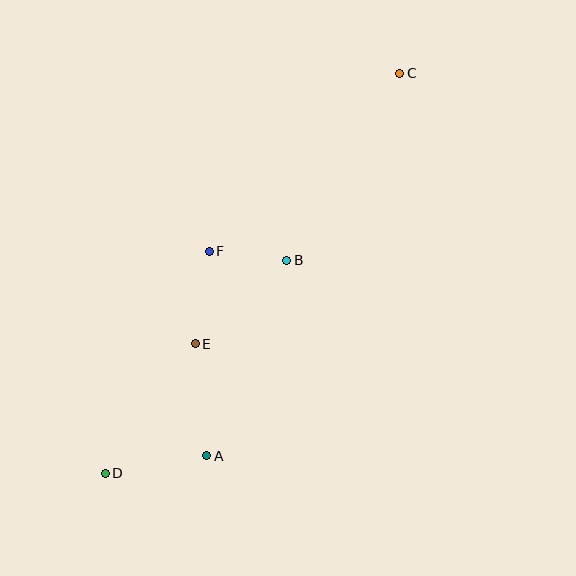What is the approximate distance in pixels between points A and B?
The distance between A and B is approximately 212 pixels.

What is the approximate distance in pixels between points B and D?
The distance between B and D is approximately 280 pixels.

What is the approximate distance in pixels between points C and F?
The distance between C and F is approximately 261 pixels.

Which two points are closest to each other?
Points B and F are closest to each other.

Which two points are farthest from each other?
Points C and D are farthest from each other.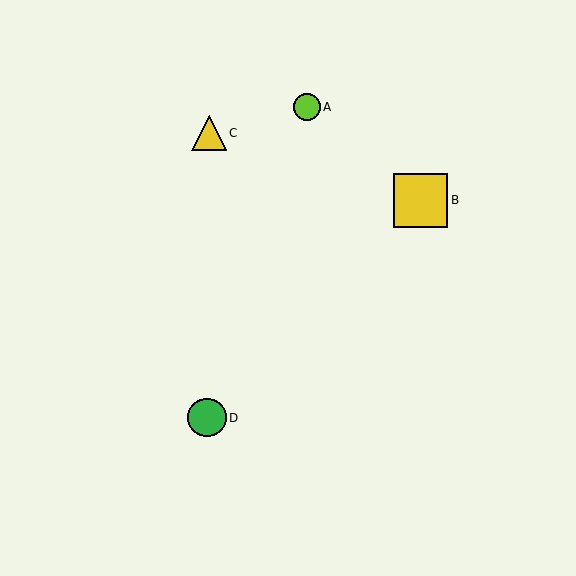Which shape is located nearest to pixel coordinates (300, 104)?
The lime circle (labeled A) at (307, 107) is nearest to that location.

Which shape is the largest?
The yellow square (labeled B) is the largest.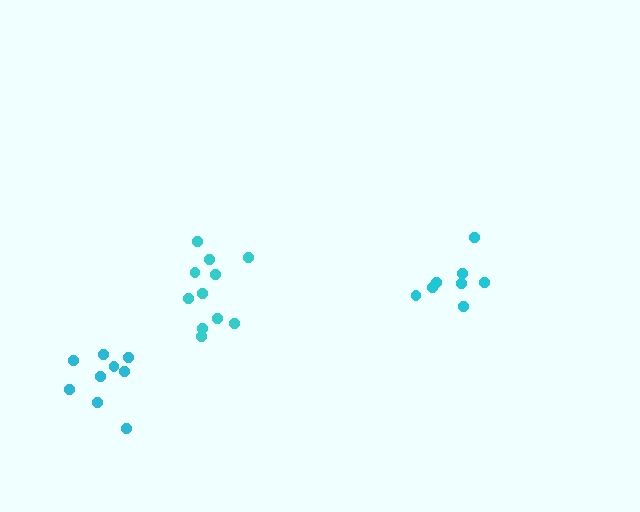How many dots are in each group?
Group 1: 8 dots, Group 2: 11 dots, Group 3: 9 dots (28 total).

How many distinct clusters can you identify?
There are 3 distinct clusters.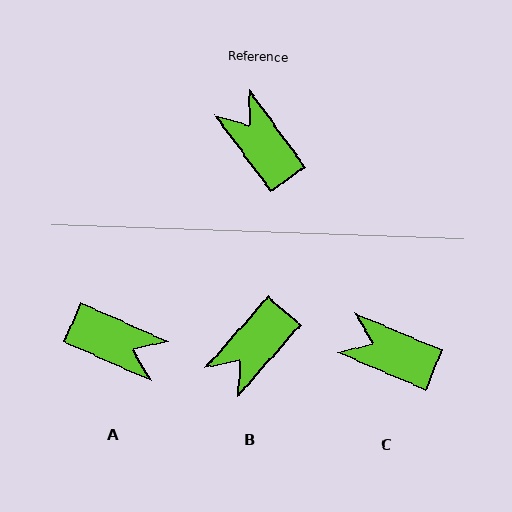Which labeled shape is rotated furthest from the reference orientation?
A, about 150 degrees away.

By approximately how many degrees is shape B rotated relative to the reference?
Approximately 102 degrees counter-clockwise.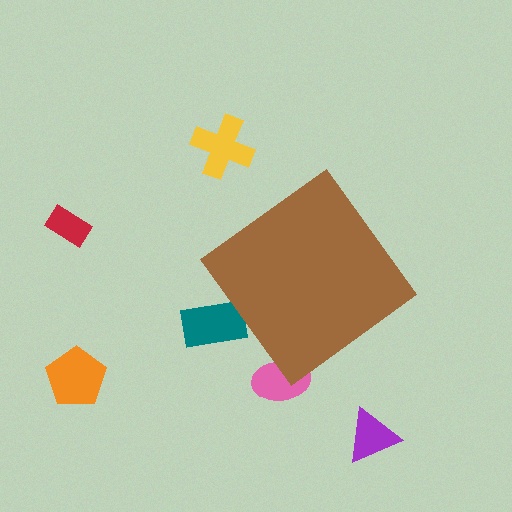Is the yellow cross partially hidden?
No, the yellow cross is fully visible.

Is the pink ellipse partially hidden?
Yes, the pink ellipse is partially hidden behind the brown diamond.